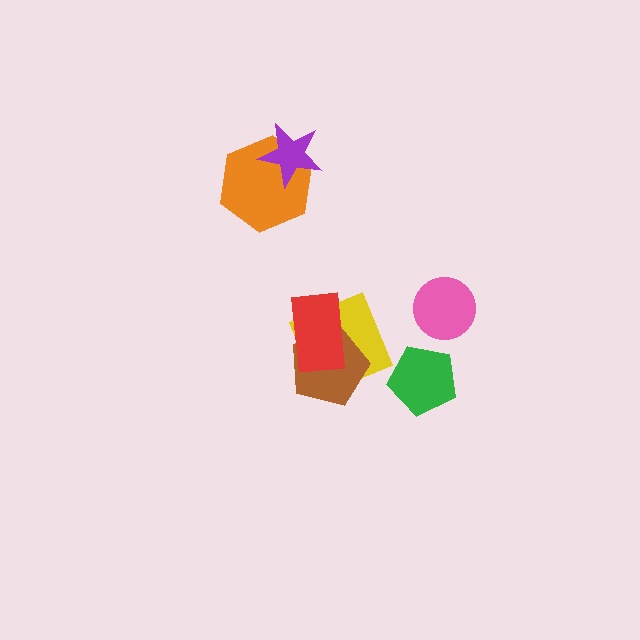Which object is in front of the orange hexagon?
The purple star is in front of the orange hexagon.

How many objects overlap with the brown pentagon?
2 objects overlap with the brown pentagon.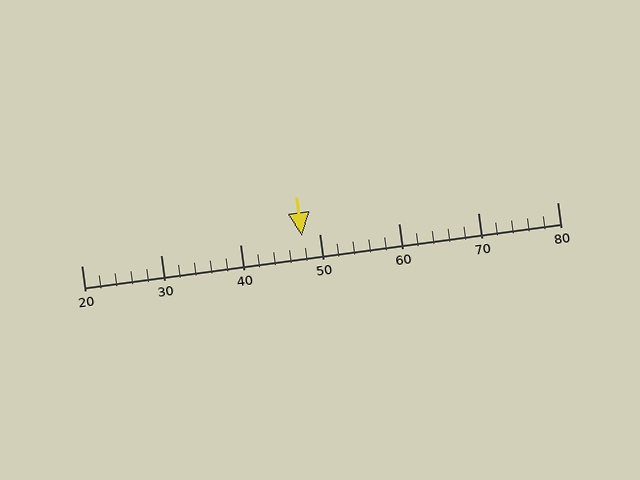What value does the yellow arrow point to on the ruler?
The yellow arrow points to approximately 48.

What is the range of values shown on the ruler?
The ruler shows values from 20 to 80.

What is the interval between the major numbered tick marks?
The major tick marks are spaced 10 units apart.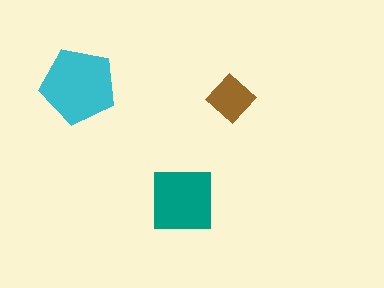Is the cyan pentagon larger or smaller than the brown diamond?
Larger.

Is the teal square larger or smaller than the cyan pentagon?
Smaller.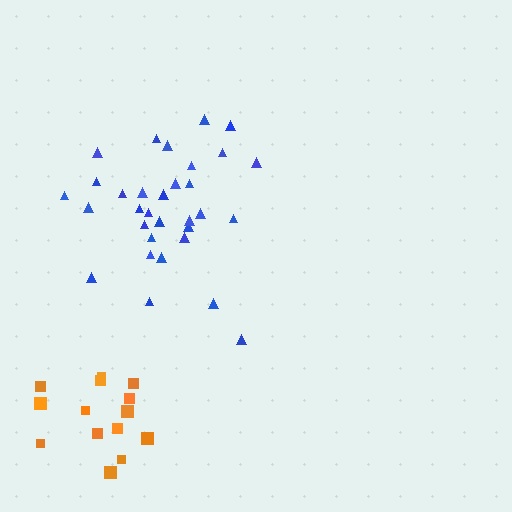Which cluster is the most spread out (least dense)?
Orange.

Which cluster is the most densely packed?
Blue.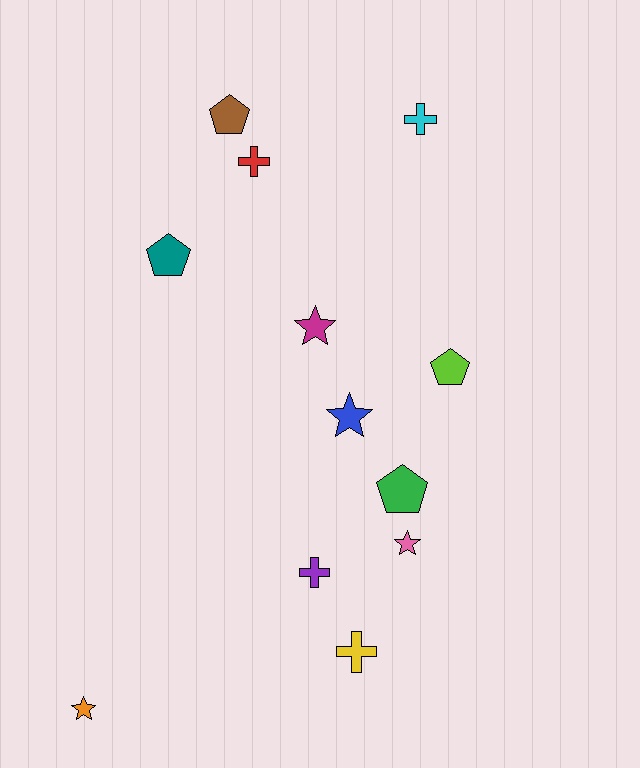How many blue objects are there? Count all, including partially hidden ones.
There is 1 blue object.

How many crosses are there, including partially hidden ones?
There are 4 crosses.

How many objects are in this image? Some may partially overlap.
There are 12 objects.